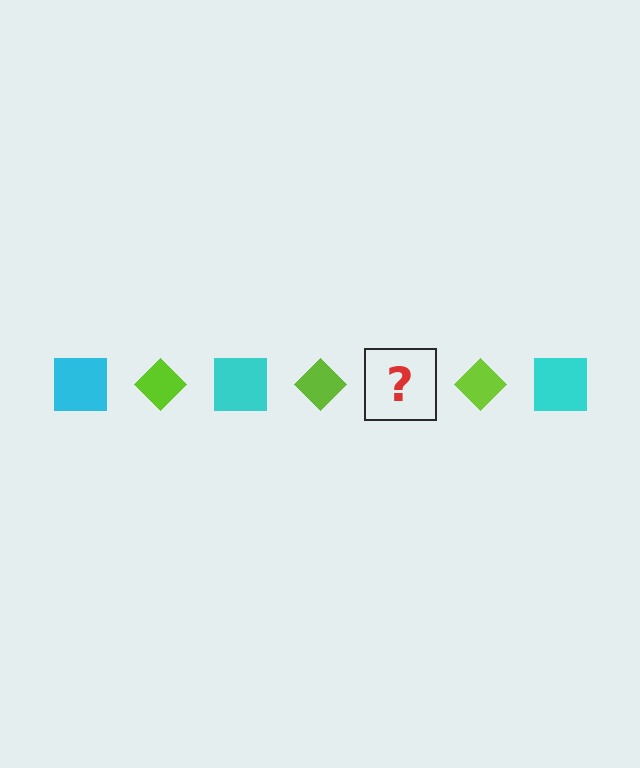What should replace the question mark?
The question mark should be replaced with a cyan square.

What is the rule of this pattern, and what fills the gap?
The rule is that the pattern alternates between cyan square and lime diamond. The gap should be filled with a cyan square.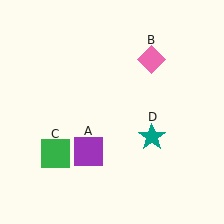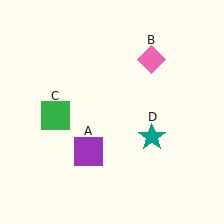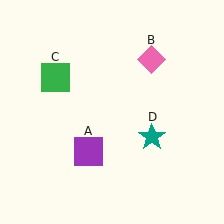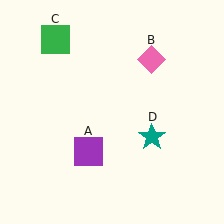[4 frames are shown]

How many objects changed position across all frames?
1 object changed position: green square (object C).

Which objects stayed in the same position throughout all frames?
Purple square (object A) and pink diamond (object B) and teal star (object D) remained stationary.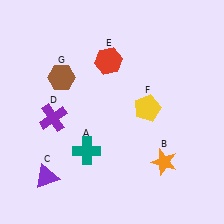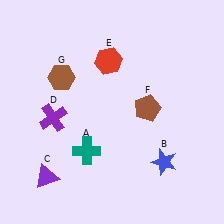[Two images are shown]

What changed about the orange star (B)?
In Image 1, B is orange. In Image 2, it changed to blue.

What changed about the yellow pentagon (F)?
In Image 1, F is yellow. In Image 2, it changed to brown.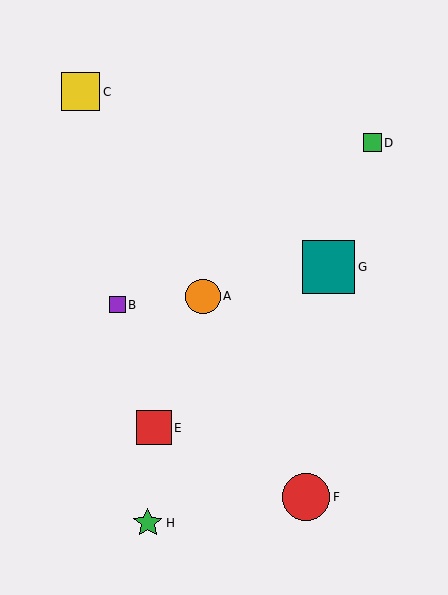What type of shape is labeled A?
Shape A is an orange circle.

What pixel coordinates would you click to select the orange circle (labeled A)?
Click at (203, 296) to select the orange circle A.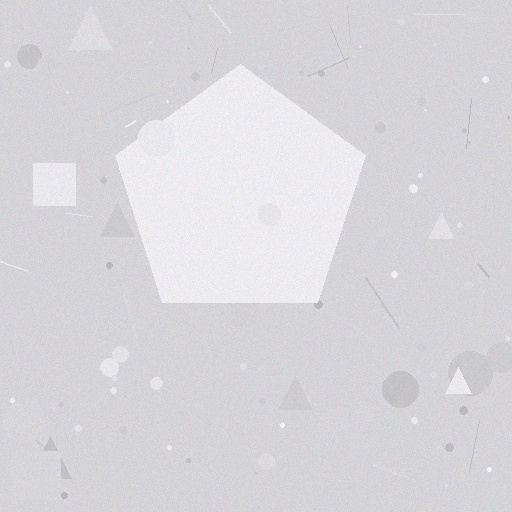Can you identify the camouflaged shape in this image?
The camouflaged shape is a pentagon.